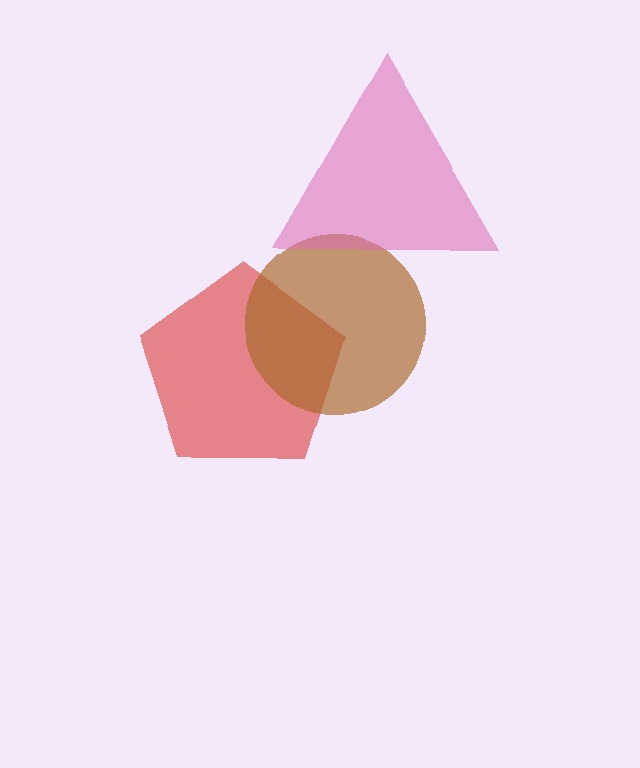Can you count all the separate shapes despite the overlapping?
Yes, there are 3 separate shapes.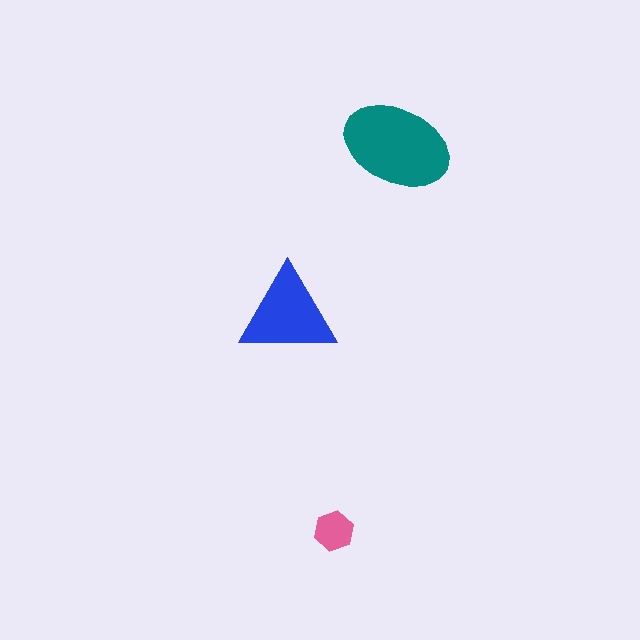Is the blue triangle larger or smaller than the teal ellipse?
Smaller.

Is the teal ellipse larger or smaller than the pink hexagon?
Larger.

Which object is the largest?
The teal ellipse.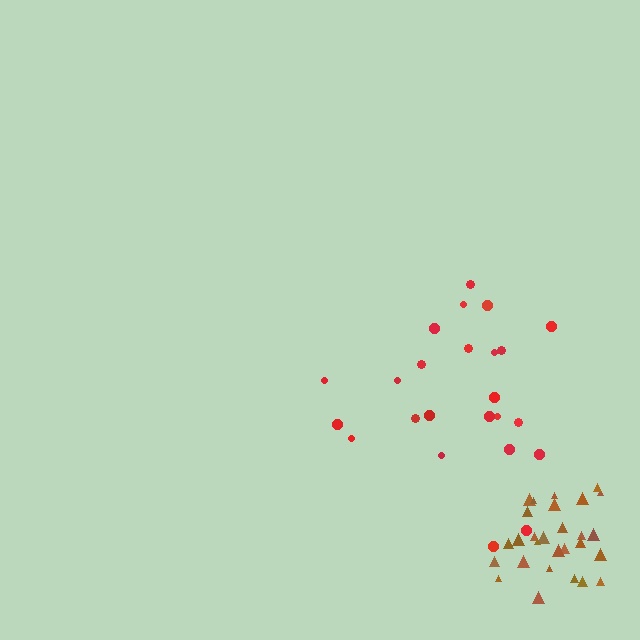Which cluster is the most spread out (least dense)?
Red.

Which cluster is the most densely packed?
Brown.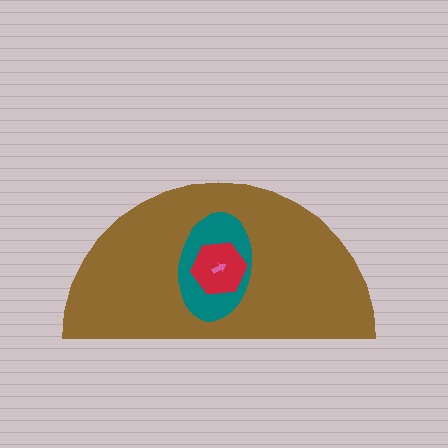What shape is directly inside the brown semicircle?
The teal ellipse.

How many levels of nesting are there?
4.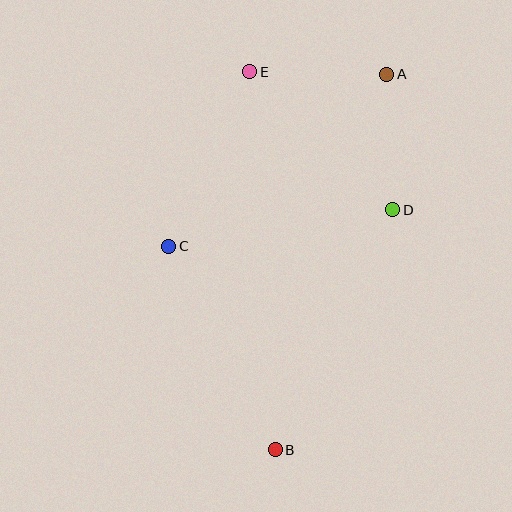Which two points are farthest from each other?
Points A and B are farthest from each other.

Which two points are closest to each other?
Points A and D are closest to each other.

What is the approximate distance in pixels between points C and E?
The distance between C and E is approximately 192 pixels.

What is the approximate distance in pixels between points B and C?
The distance between B and C is approximately 229 pixels.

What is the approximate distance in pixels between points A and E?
The distance between A and E is approximately 137 pixels.